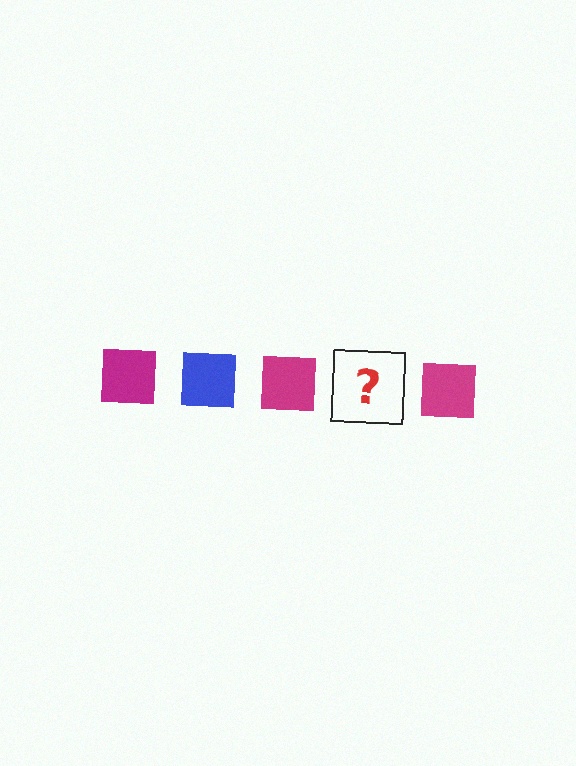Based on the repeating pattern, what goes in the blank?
The blank should be a blue square.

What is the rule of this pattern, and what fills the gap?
The rule is that the pattern cycles through magenta, blue squares. The gap should be filled with a blue square.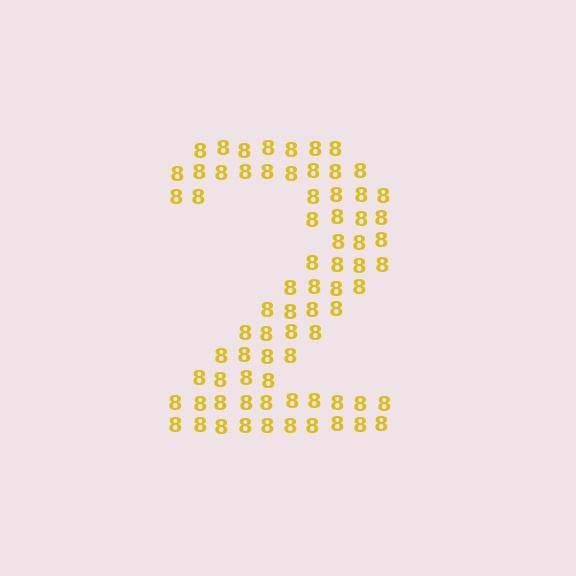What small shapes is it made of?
It is made of small digit 8's.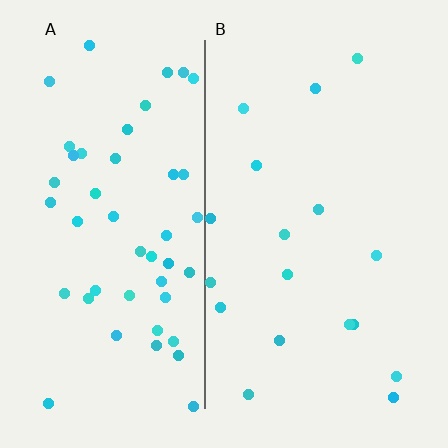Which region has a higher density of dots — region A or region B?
A (the left).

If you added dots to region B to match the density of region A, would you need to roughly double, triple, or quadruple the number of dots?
Approximately triple.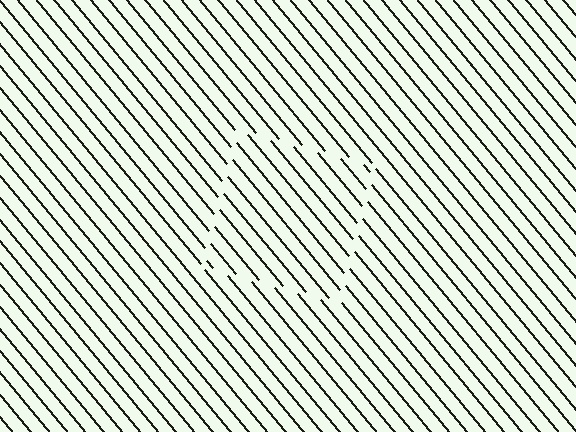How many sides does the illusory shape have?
4 sides — the line-ends trace a square.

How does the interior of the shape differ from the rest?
The interior of the shape contains the same grating, shifted by half a period — the contour is defined by the phase discontinuity where line-ends from the inner and outer gratings abut.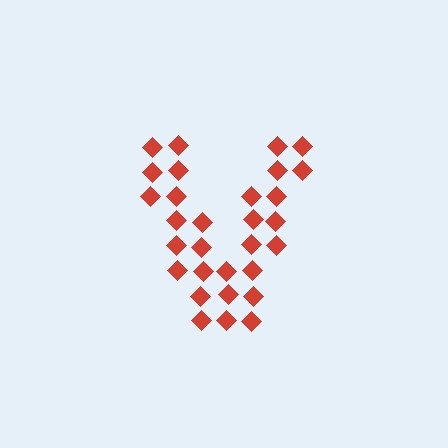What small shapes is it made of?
It is made of small diamonds.